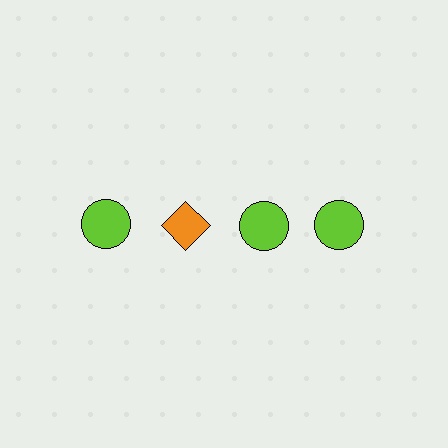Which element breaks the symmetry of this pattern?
The orange diamond in the top row, second from left column breaks the symmetry. All other shapes are lime circles.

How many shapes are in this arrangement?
There are 4 shapes arranged in a grid pattern.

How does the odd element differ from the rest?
It differs in both color (orange instead of lime) and shape (diamond instead of circle).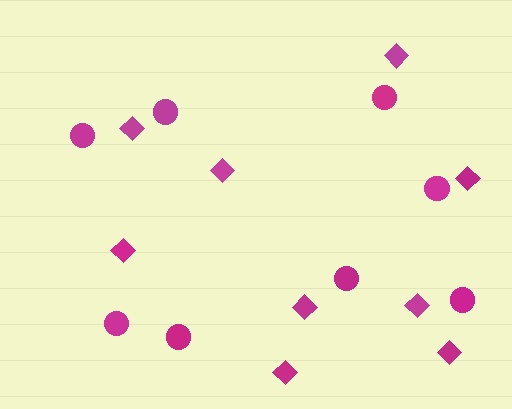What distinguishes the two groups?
There are 2 groups: one group of circles (8) and one group of diamonds (9).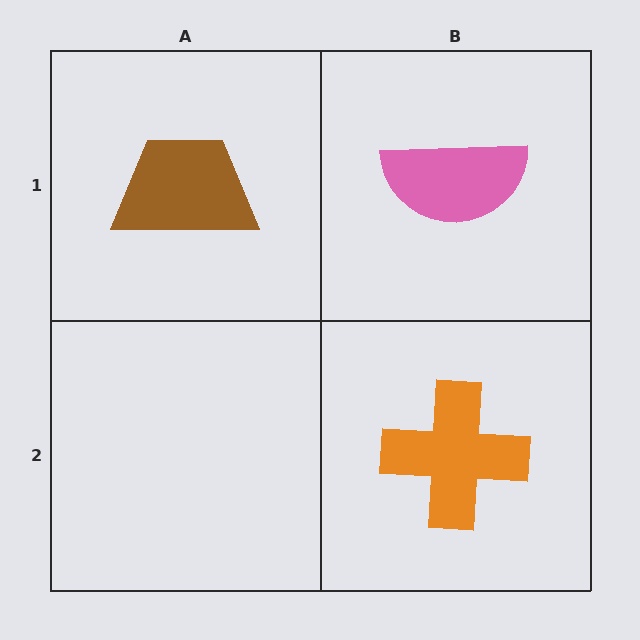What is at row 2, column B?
An orange cross.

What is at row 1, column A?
A brown trapezoid.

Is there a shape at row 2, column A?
No, that cell is empty.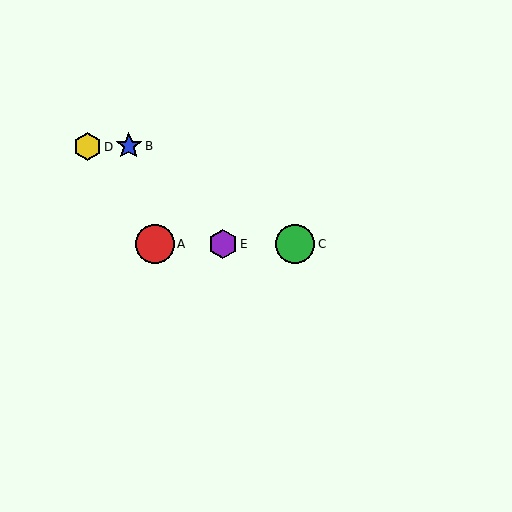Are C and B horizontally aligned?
No, C is at y≈244 and B is at y≈146.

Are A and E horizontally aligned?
Yes, both are at y≈244.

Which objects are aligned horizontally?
Objects A, C, E are aligned horizontally.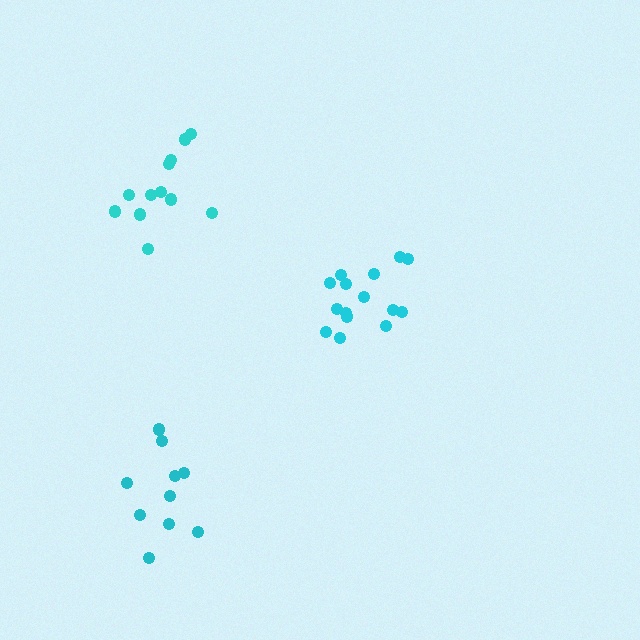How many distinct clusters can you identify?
There are 3 distinct clusters.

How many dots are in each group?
Group 1: 10 dots, Group 2: 15 dots, Group 3: 12 dots (37 total).